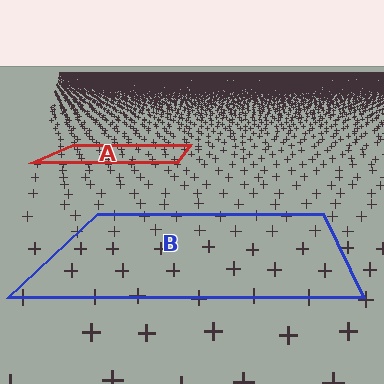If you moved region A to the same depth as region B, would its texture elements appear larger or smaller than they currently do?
They would appear larger. At a closer depth, the same texture elements are projected at a bigger on-screen size.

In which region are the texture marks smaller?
The texture marks are smaller in region A, because it is farther away.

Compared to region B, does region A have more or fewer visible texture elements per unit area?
Region A has more texture elements per unit area — they are packed more densely because it is farther away.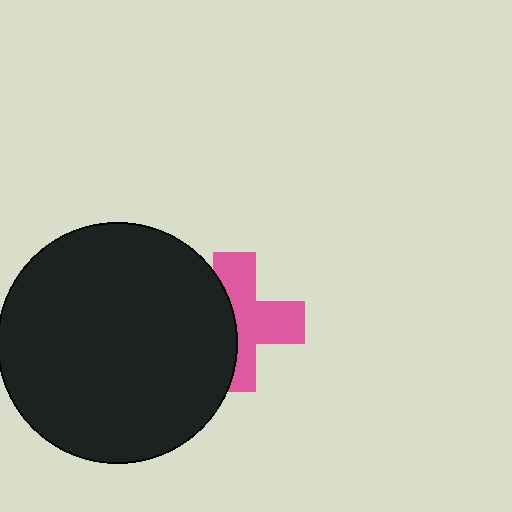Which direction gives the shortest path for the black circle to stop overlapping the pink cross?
Moving left gives the shortest separation.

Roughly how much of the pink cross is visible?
About half of it is visible (roughly 57%).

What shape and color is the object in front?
The object in front is a black circle.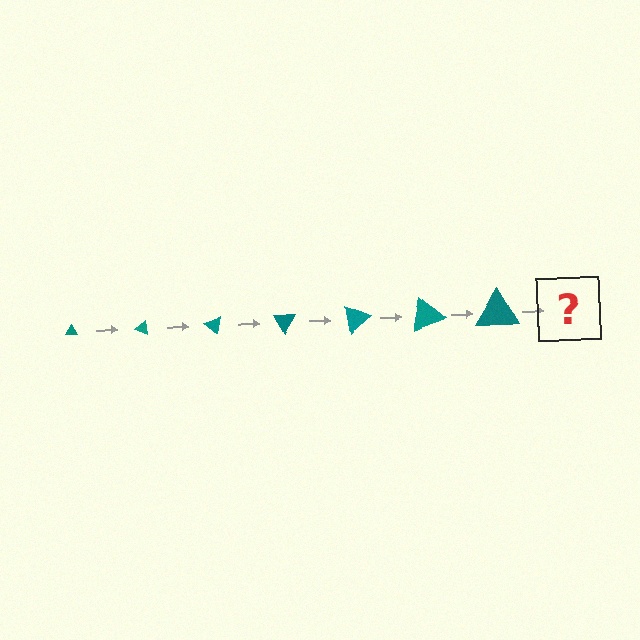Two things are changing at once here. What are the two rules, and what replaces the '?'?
The two rules are that the triangle grows larger each step and it rotates 20 degrees each step. The '?' should be a triangle, larger than the previous one and rotated 140 degrees from the start.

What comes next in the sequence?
The next element should be a triangle, larger than the previous one and rotated 140 degrees from the start.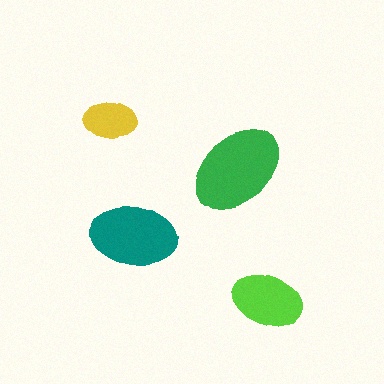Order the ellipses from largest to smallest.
the green one, the teal one, the lime one, the yellow one.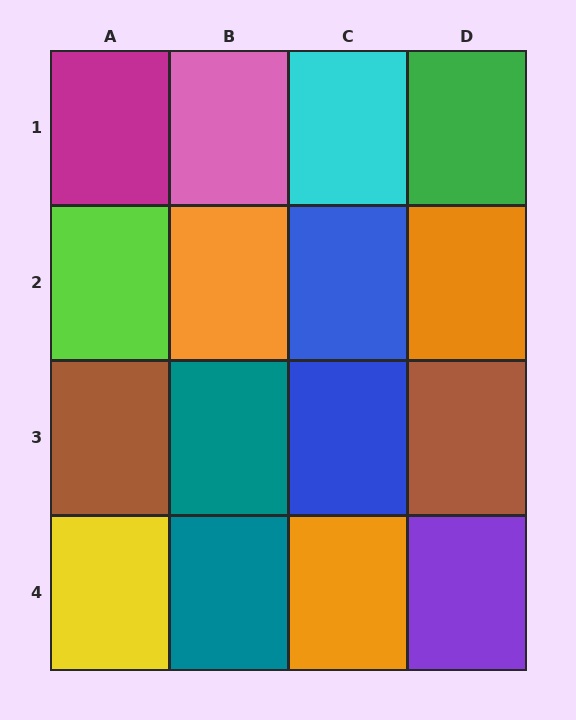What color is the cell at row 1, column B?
Pink.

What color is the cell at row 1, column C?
Cyan.